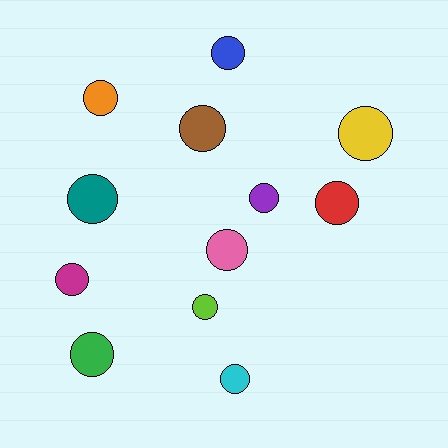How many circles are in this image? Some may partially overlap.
There are 12 circles.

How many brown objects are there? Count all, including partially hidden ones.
There is 1 brown object.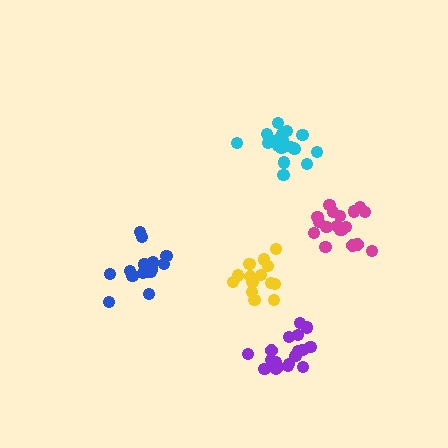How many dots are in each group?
Group 1: 18 dots, Group 2: 19 dots, Group 3: 18 dots, Group 4: 16 dots, Group 5: 15 dots (86 total).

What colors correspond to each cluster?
The clusters are colored: cyan, purple, magenta, blue, yellow.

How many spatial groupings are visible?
There are 5 spatial groupings.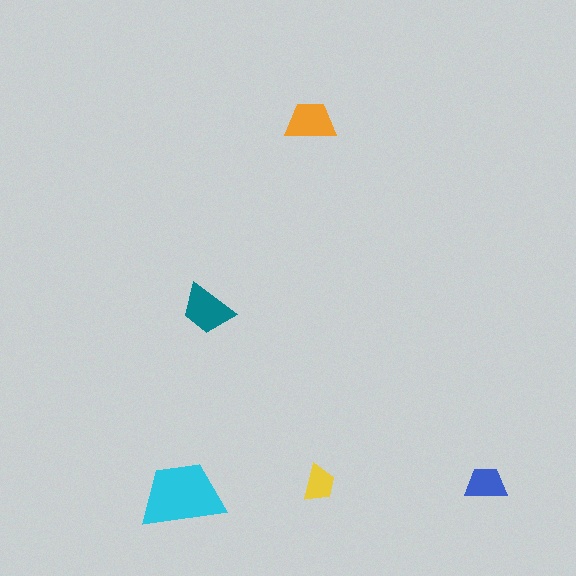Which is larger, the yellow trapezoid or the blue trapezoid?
The blue one.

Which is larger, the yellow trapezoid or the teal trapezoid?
The teal one.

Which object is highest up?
The orange trapezoid is topmost.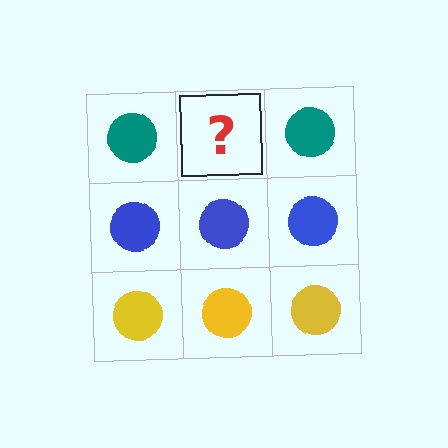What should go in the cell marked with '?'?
The missing cell should contain a teal circle.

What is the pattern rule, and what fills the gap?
The rule is that each row has a consistent color. The gap should be filled with a teal circle.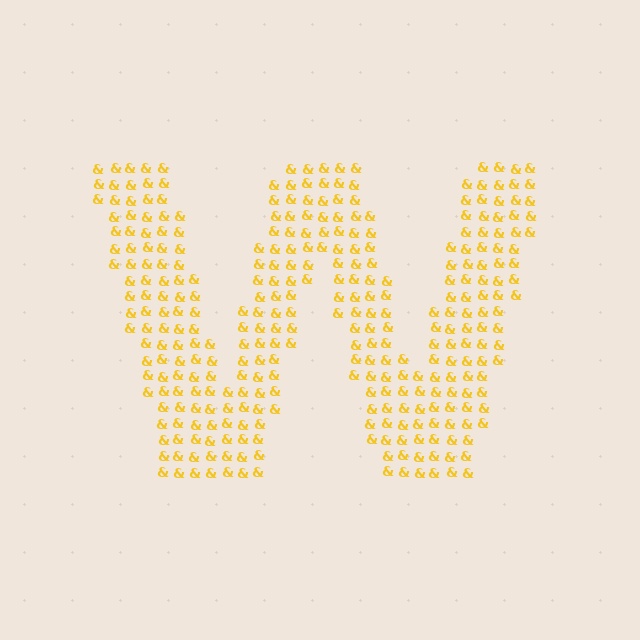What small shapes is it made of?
It is made of small ampersands.